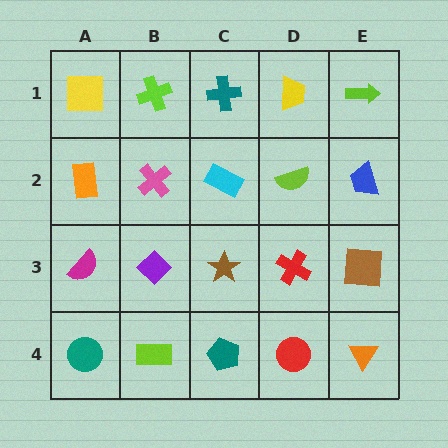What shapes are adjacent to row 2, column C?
A teal cross (row 1, column C), a brown star (row 3, column C), a pink cross (row 2, column B), a lime semicircle (row 2, column D).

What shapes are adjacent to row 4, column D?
A red cross (row 3, column D), a teal pentagon (row 4, column C), an orange triangle (row 4, column E).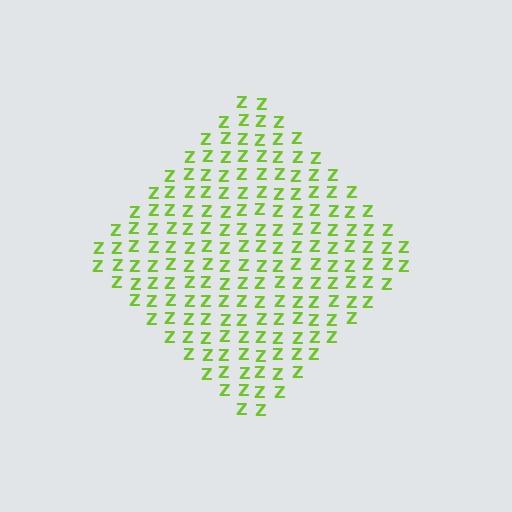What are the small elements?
The small elements are letter Z's.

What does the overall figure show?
The overall figure shows a diamond.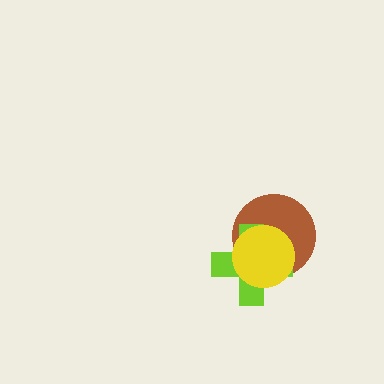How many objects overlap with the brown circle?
2 objects overlap with the brown circle.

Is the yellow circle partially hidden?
No, no other shape covers it.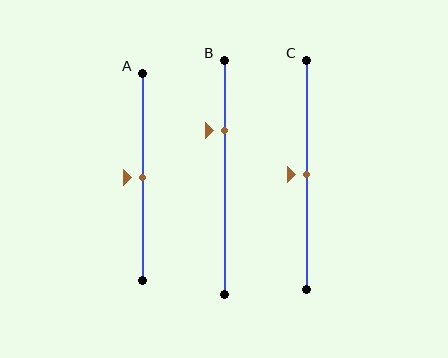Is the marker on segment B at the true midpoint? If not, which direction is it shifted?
No, the marker on segment B is shifted upward by about 20% of the segment length.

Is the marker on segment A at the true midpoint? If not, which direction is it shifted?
Yes, the marker on segment A is at the true midpoint.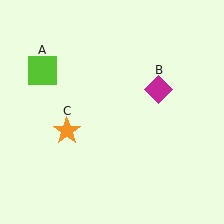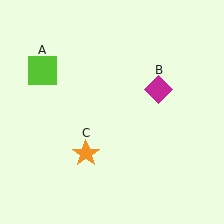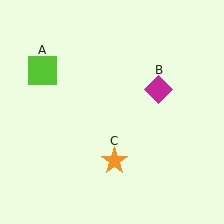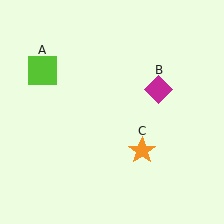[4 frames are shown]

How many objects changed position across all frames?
1 object changed position: orange star (object C).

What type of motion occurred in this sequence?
The orange star (object C) rotated counterclockwise around the center of the scene.